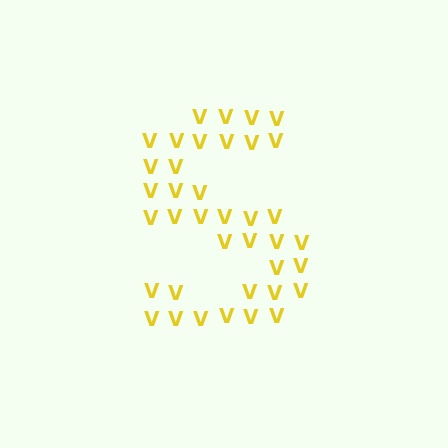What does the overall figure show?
The overall figure shows the letter S.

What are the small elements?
The small elements are letter V's.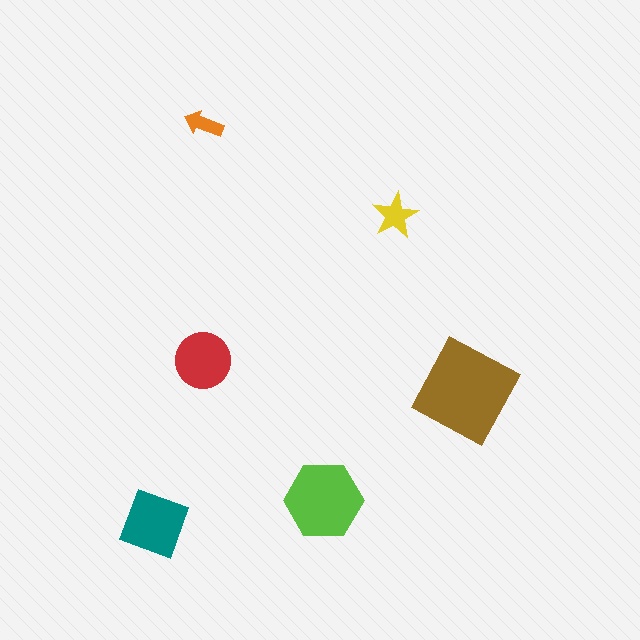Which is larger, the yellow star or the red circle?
The red circle.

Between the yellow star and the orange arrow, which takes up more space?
The yellow star.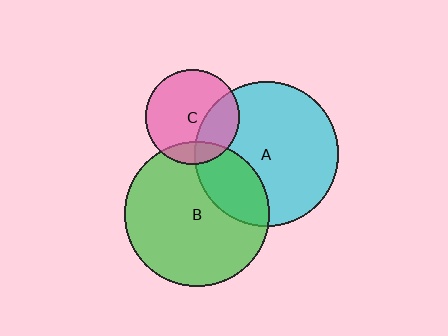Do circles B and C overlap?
Yes.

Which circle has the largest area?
Circle B (green).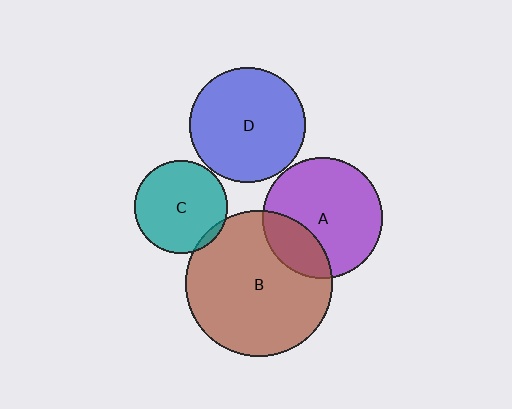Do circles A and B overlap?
Yes.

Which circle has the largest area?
Circle B (brown).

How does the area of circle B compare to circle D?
Approximately 1.6 times.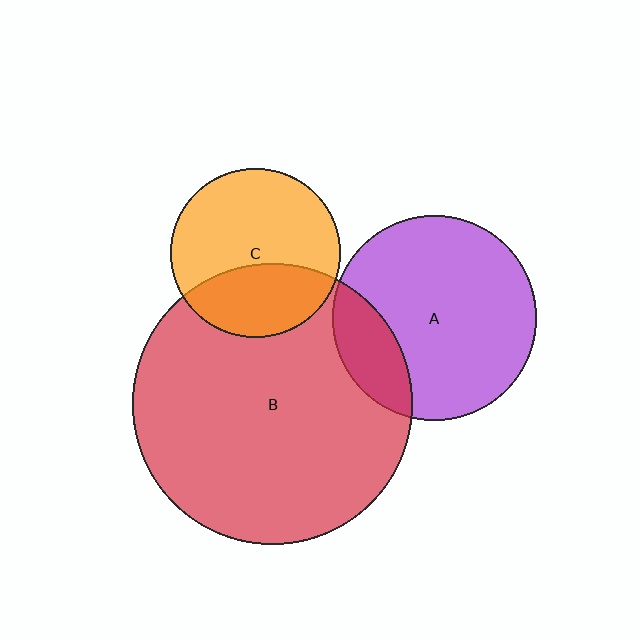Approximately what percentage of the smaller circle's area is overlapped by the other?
Approximately 20%.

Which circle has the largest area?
Circle B (red).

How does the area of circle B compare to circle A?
Approximately 1.9 times.